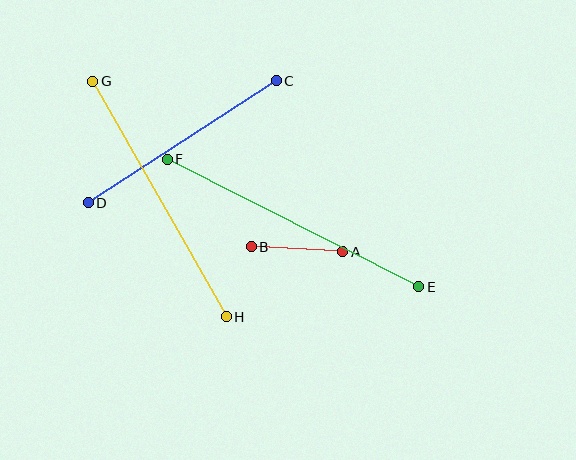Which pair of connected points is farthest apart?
Points E and F are farthest apart.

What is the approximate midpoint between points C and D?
The midpoint is at approximately (182, 142) pixels.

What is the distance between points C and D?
The distance is approximately 224 pixels.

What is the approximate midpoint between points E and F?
The midpoint is at approximately (293, 223) pixels.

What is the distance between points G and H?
The distance is approximately 271 pixels.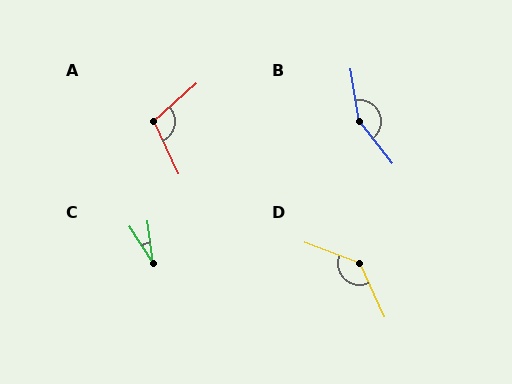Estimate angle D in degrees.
Approximately 136 degrees.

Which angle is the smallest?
C, at approximately 26 degrees.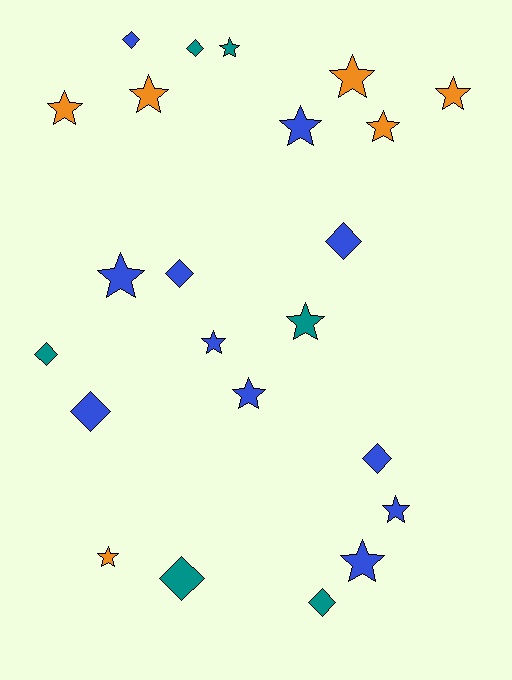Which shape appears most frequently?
Star, with 14 objects.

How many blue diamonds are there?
There are 5 blue diamonds.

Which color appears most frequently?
Blue, with 11 objects.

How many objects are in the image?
There are 23 objects.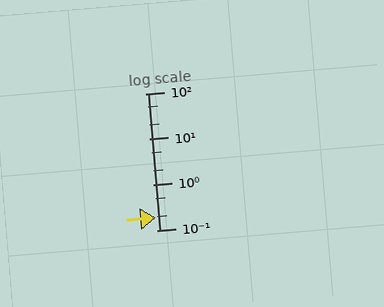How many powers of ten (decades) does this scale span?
The scale spans 3 decades, from 0.1 to 100.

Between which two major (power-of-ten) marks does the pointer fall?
The pointer is between 0.1 and 1.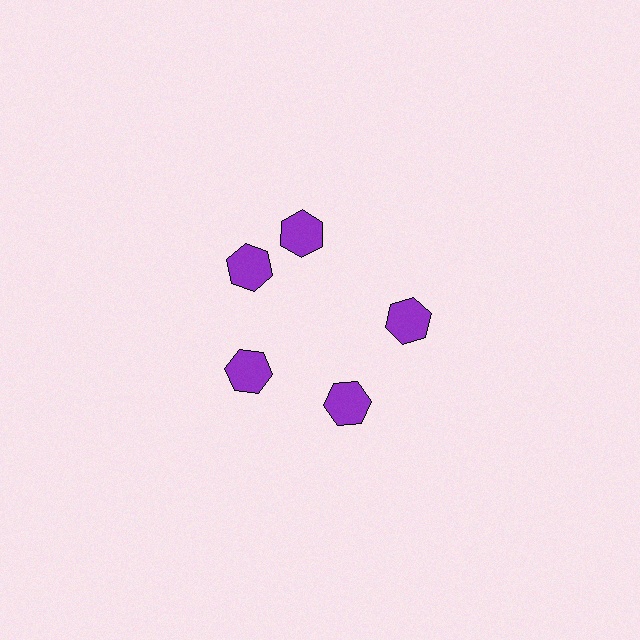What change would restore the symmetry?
The symmetry would be restored by rotating it back into even spacing with its neighbors so that all 5 hexagons sit at equal angles and equal distance from the center.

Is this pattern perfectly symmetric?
No. The 5 purple hexagons are arranged in a ring, but one element near the 1 o'clock position is rotated out of alignment along the ring, breaking the 5-fold rotational symmetry.